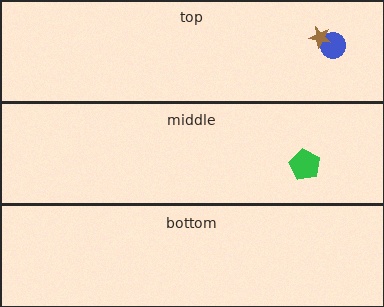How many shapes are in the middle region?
1.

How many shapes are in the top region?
2.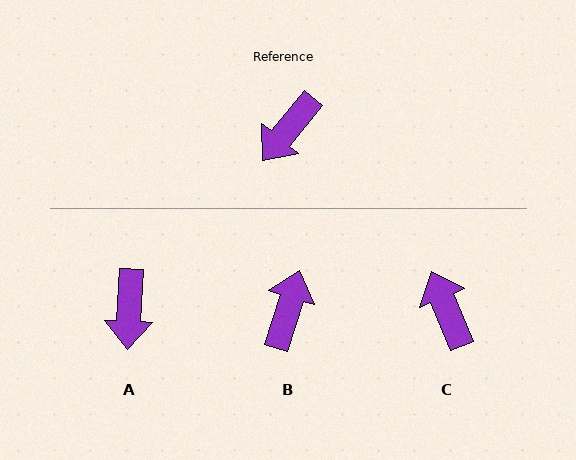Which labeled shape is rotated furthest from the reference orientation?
B, about 158 degrees away.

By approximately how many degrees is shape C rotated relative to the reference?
Approximately 118 degrees clockwise.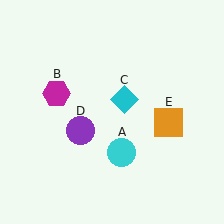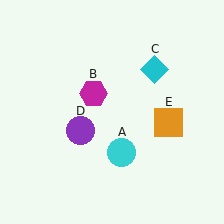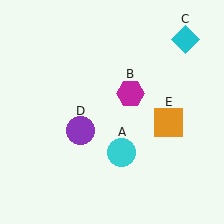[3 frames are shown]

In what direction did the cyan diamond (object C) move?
The cyan diamond (object C) moved up and to the right.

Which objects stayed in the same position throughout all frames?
Cyan circle (object A) and purple circle (object D) and orange square (object E) remained stationary.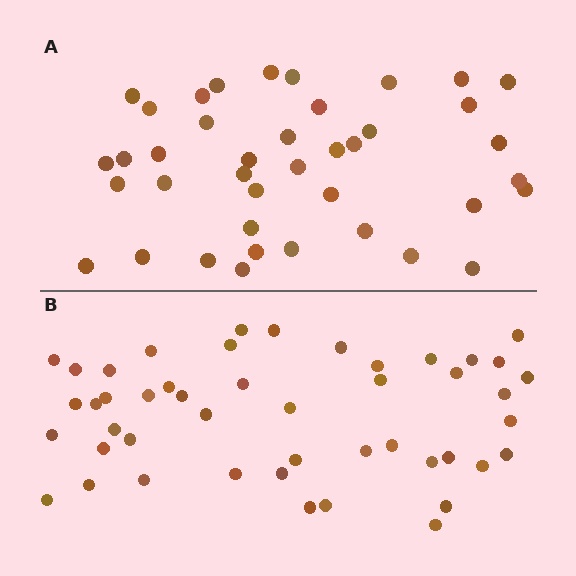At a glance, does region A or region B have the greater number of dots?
Region B (the bottom region) has more dots.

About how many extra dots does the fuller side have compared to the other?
Region B has roughly 8 or so more dots than region A.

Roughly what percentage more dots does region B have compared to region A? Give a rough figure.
About 20% more.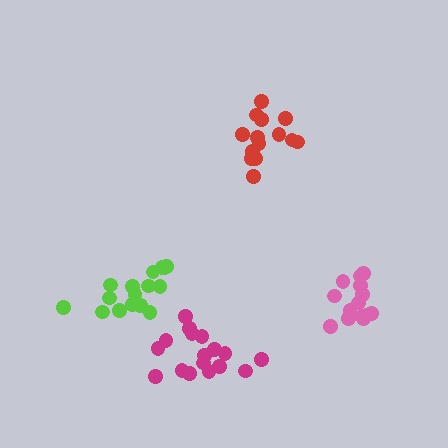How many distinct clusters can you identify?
There are 4 distinct clusters.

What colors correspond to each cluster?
The clusters are colored: red, lime, magenta, pink.